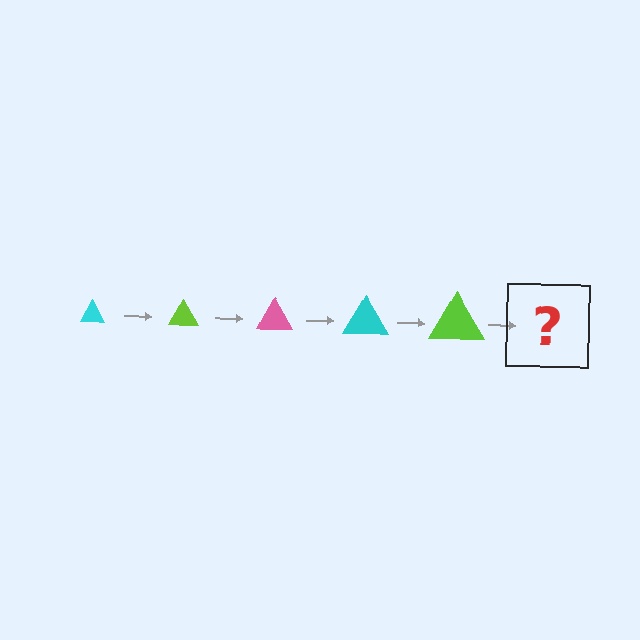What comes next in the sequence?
The next element should be a pink triangle, larger than the previous one.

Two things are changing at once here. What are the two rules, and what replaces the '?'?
The two rules are that the triangle grows larger each step and the color cycles through cyan, lime, and pink. The '?' should be a pink triangle, larger than the previous one.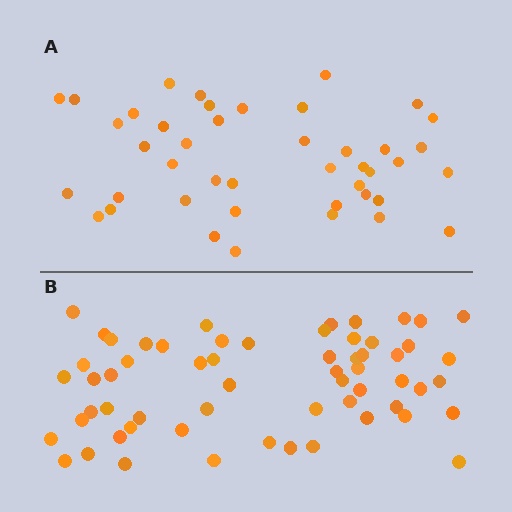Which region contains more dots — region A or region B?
Region B (the bottom region) has more dots.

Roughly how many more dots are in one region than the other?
Region B has approximately 15 more dots than region A.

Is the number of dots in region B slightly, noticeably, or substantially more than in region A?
Region B has noticeably more, but not dramatically so. The ratio is roughly 1.4 to 1.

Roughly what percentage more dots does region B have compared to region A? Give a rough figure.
About 40% more.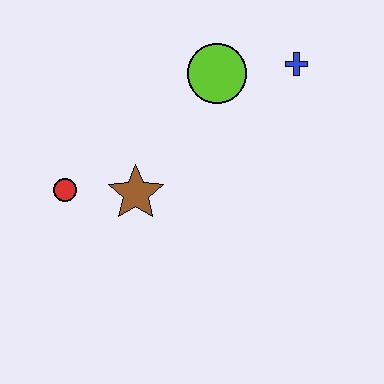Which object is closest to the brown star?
The red circle is closest to the brown star.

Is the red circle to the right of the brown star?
No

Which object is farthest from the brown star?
The blue cross is farthest from the brown star.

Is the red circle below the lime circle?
Yes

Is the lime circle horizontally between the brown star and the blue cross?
Yes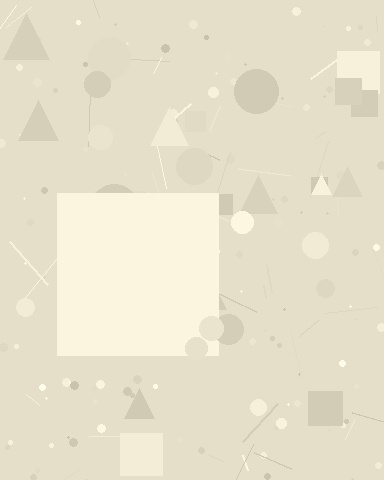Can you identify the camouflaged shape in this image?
The camouflaged shape is a square.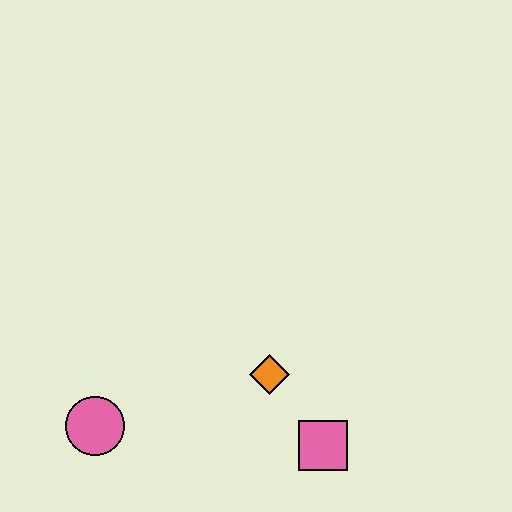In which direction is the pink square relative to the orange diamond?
The pink square is below the orange diamond.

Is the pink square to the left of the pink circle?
No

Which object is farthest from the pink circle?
The pink square is farthest from the pink circle.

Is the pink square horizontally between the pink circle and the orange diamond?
No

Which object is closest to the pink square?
The orange diamond is closest to the pink square.